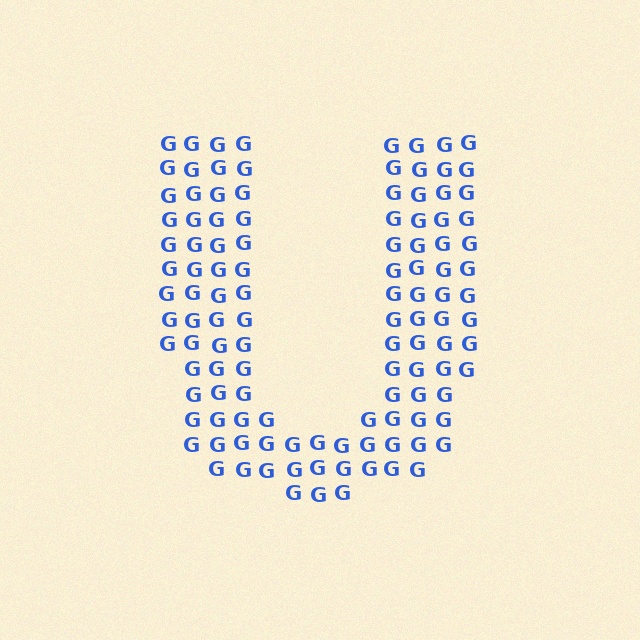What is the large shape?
The large shape is the letter U.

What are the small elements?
The small elements are letter G's.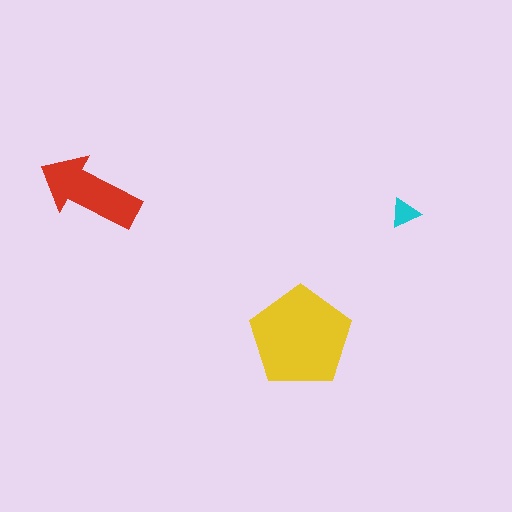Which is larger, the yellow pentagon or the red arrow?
The yellow pentagon.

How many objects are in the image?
There are 3 objects in the image.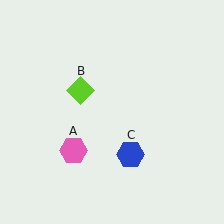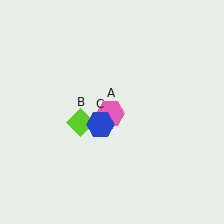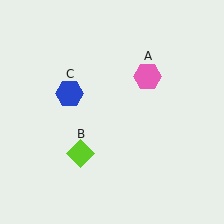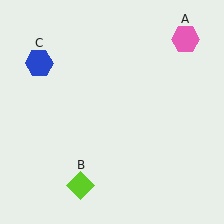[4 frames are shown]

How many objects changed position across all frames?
3 objects changed position: pink hexagon (object A), lime diamond (object B), blue hexagon (object C).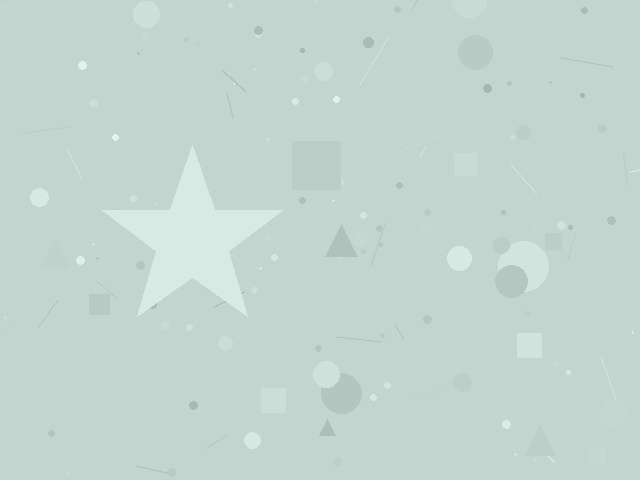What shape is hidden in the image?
A star is hidden in the image.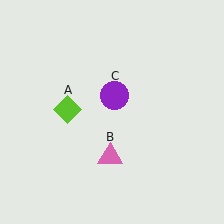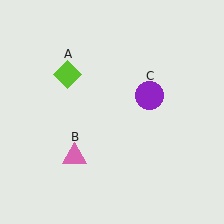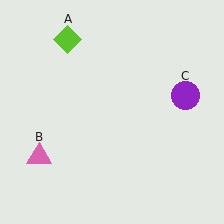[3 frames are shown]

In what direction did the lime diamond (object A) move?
The lime diamond (object A) moved up.